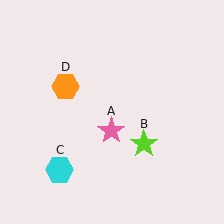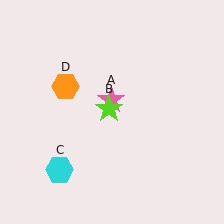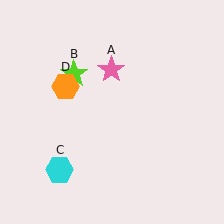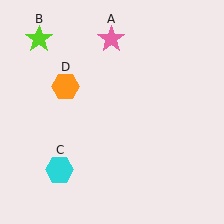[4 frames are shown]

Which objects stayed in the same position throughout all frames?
Cyan hexagon (object C) and orange hexagon (object D) remained stationary.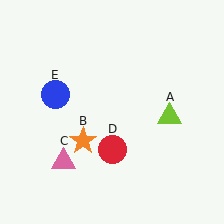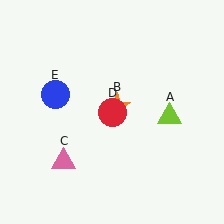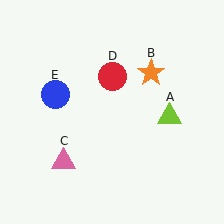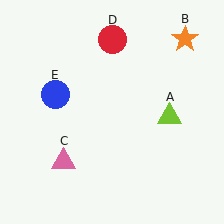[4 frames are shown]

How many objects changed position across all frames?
2 objects changed position: orange star (object B), red circle (object D).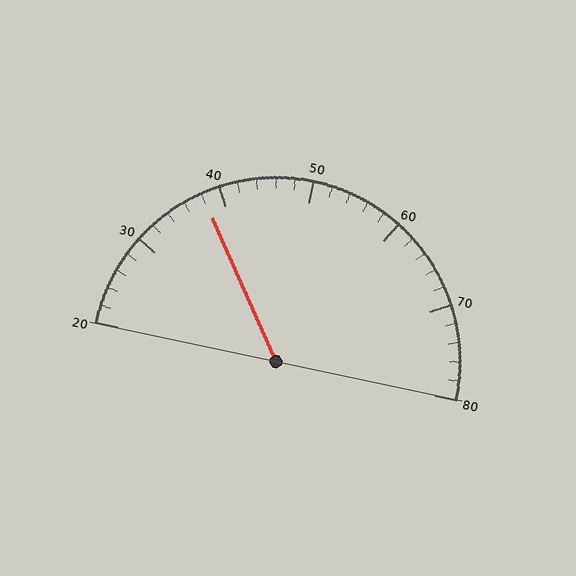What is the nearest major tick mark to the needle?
The nearest major tick mark is 40.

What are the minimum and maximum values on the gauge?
The gauge ranges from 20 to 80.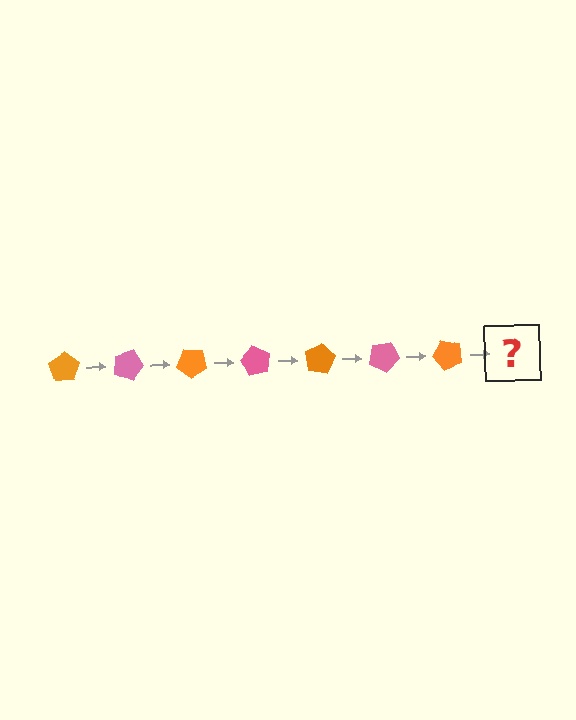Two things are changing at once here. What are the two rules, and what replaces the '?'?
The two rules are that it rotates 20 degrees each step and the color cycles through orange and pink. The '?' should be a pink pentagon, rotated 140 degrees from the start.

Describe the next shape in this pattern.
It should be a pink pentagon, rotated 140 degrees from the start.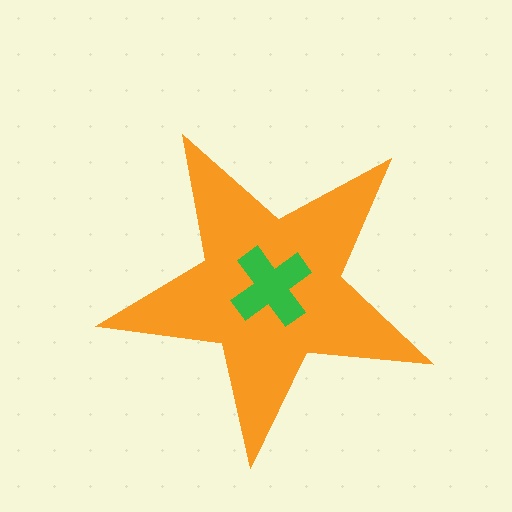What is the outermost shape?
The orange star.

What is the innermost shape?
The green cross.